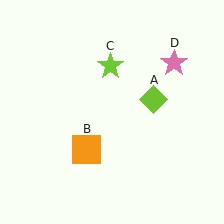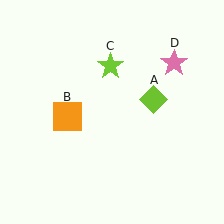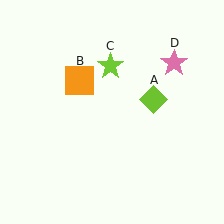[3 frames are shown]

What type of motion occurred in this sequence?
The orange square (object B) rotated clockwise around the center of the scene.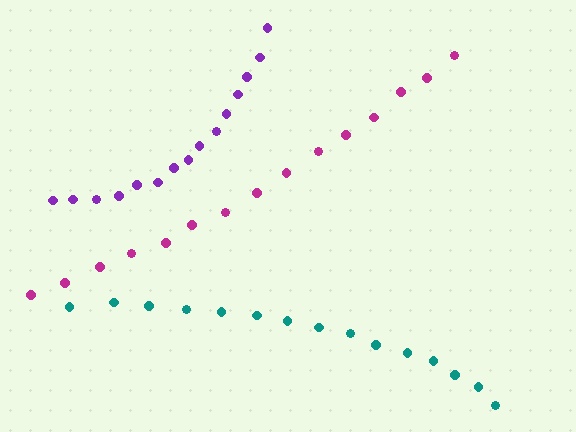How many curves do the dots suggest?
There are 3 distinct paths.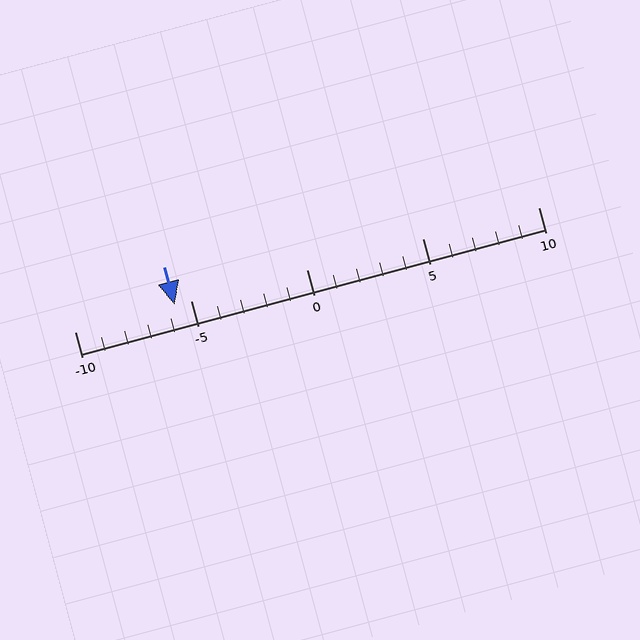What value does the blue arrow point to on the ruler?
The blue arrow points to approximately -6.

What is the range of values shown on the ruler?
The ruler shows values from -10 to 10.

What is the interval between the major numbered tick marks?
The major tick marks are spaced 5 units apart.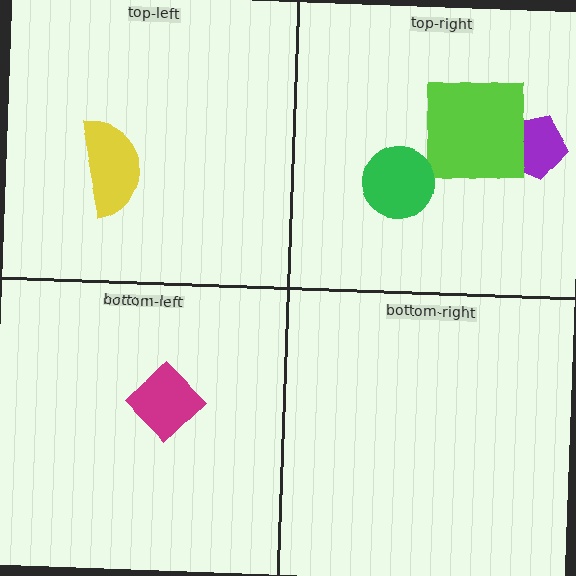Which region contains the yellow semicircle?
The top-left region.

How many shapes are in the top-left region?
1.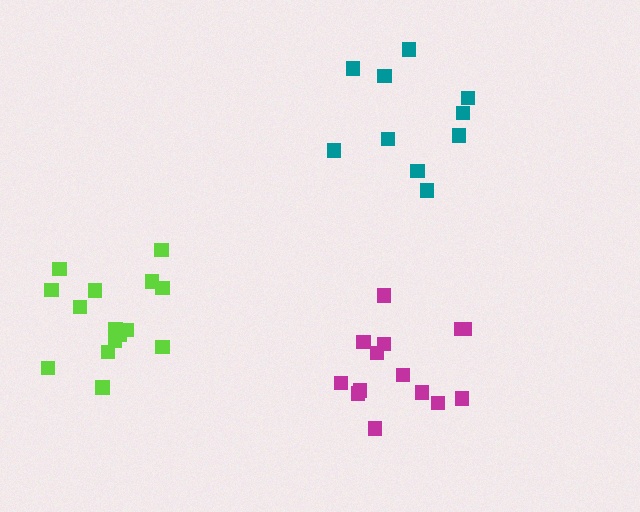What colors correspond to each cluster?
The clusters are colored: teal, magenta, lime.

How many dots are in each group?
Group 1: 10 dots, Group 2: 14 dots, Group 3: 15 dots (39 total).